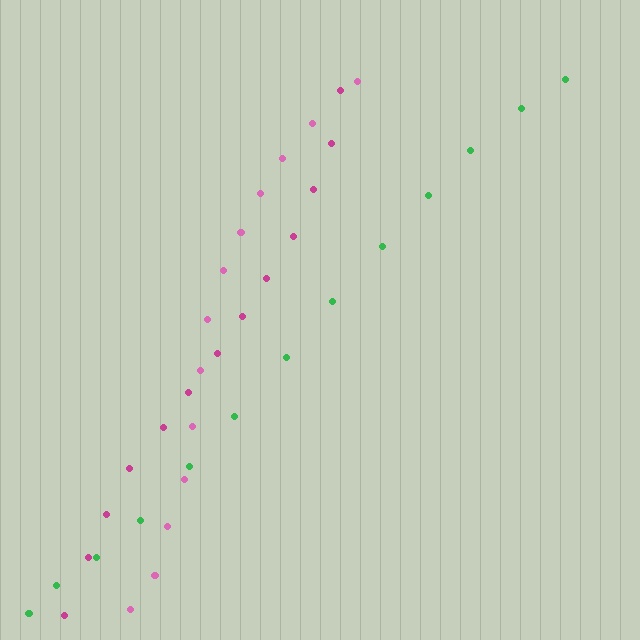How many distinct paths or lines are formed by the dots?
There are 3 distinct paths.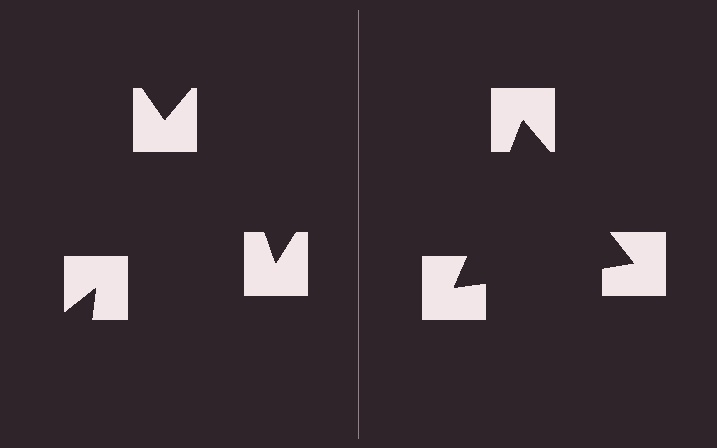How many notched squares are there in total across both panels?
6 — 3 on each side.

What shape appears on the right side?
An illusory triangle.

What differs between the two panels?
The notched squares are positioned identically on both sides; only the wedge orientations differ. On the right they align to a triangle; on the left they are misaligned.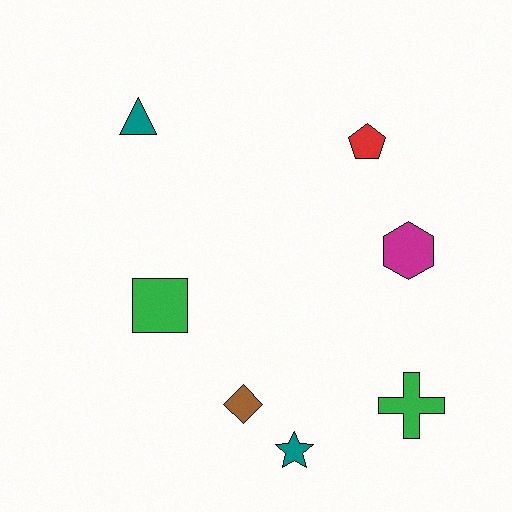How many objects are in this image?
There are 7 objects.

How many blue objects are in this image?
There are no blue objects.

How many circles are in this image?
There are no circles.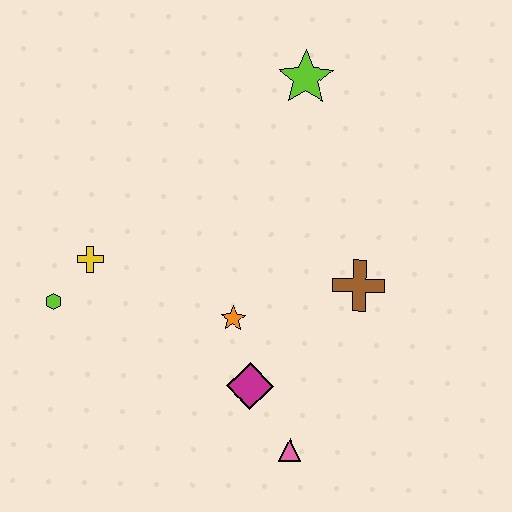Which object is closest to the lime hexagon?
The yellow cross is closest to the lime hexagon.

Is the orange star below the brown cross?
Yes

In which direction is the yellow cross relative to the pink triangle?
The yellow cross is to the left of the pink triangle.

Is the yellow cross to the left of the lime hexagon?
No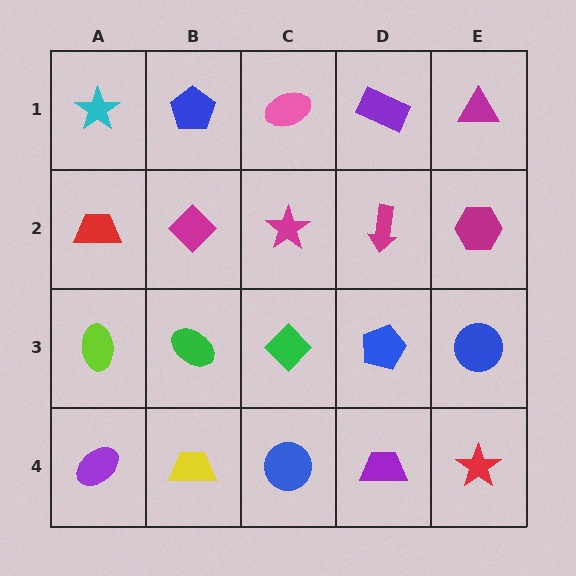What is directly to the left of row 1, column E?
A purple rectangle.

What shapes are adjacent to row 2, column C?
A pink ellipse (row 1, column C), a green diamond (row 3, column C), a magenta diamond (row 2, column B), a magenta arrow (row 2, column D).